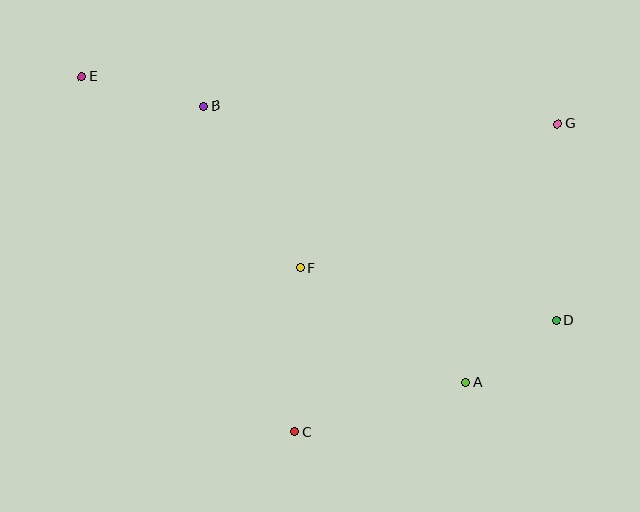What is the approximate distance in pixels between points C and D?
The distance between C and D is approximately 285 pixels.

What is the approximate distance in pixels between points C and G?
The distance between C and G is approximately 406 pixels.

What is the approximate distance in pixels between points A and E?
The distance between A and E is approximately 490 pixels.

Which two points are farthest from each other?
Points D and E are farthest from each other.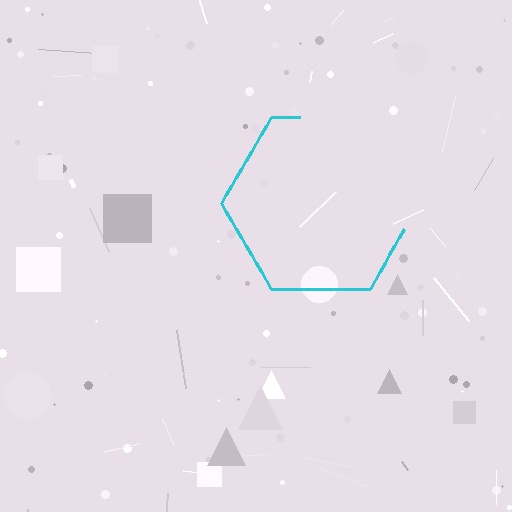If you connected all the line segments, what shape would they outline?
They would outline a hexagon.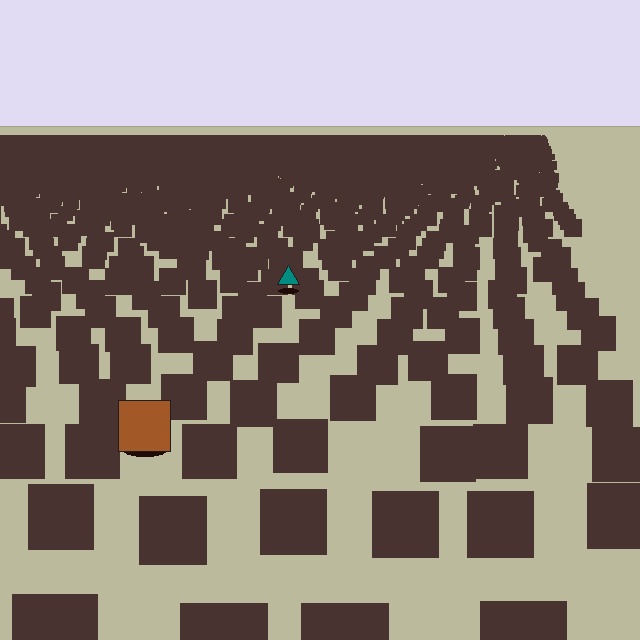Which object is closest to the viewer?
The brown square is closest. The texture marks near it are larger and more spread out.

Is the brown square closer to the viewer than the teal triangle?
Yes. The brown square is closer — you can tell from the texture gradient: the ground texture is coarser near it.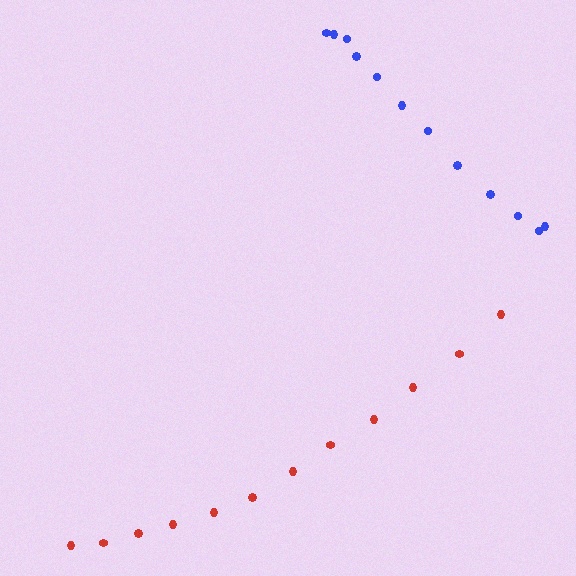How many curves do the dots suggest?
There are 2 distinct paths.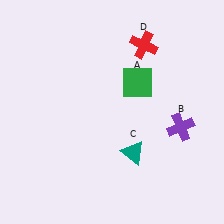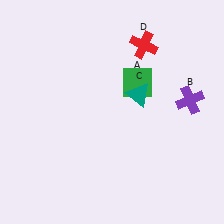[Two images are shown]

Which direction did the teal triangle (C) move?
The teal triangle (C) moved up.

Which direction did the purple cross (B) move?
The purple cross (B) moved up.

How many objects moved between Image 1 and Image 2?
2 objects moved between the two images.